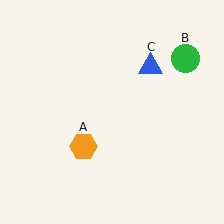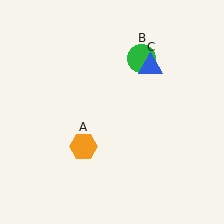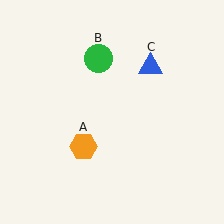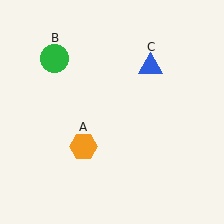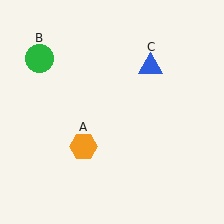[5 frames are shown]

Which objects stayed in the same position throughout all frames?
Orange hexagon (object A) and blue triangle (object C) remained stationary.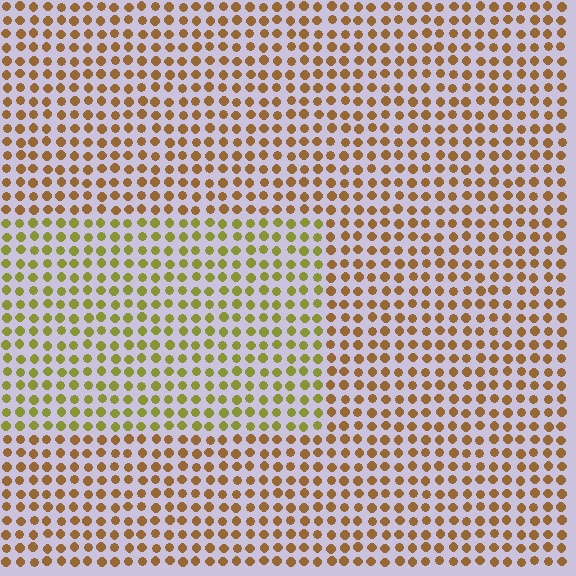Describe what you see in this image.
The image is filled with small brown elements in a uniform arrangement. A rectangle-shaped region is visible where the elements are tinted to a slightly different hue, forming a subtle color boundary.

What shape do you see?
I see a rectangle.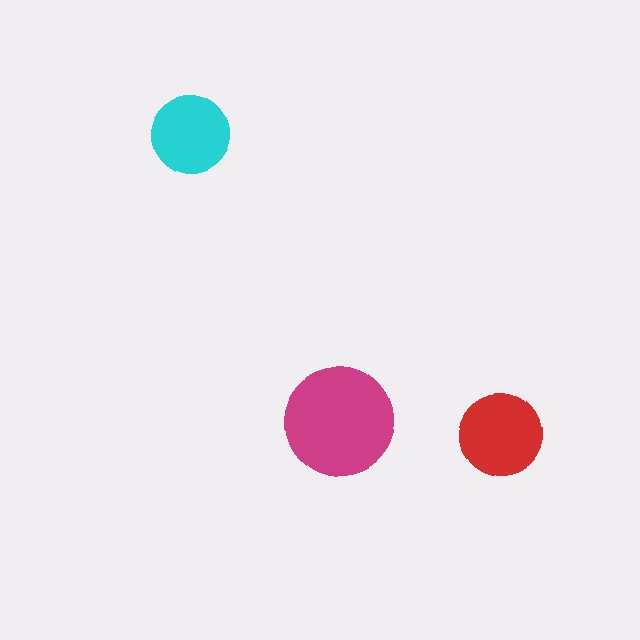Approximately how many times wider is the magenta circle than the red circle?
About 1.5 times wider.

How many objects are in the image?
There are 3 objects in the image.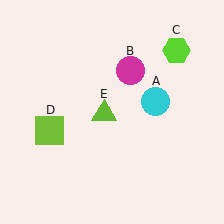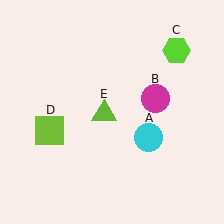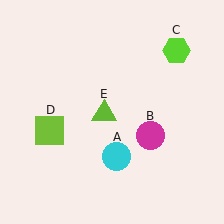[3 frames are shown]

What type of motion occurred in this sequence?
The cyan circle (object A), magenta circle (object B) rotated clockwise around the center of the scene.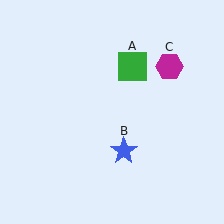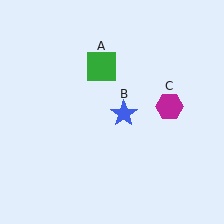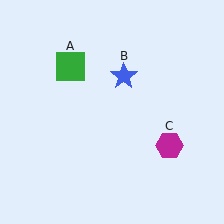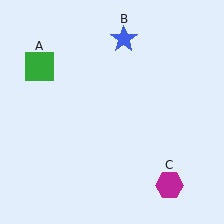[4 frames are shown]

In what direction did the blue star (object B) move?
The blue star (object B) moved up.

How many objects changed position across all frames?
3 objects changed position: green square (object A), blue star (object B), magenta hexagon (object C).